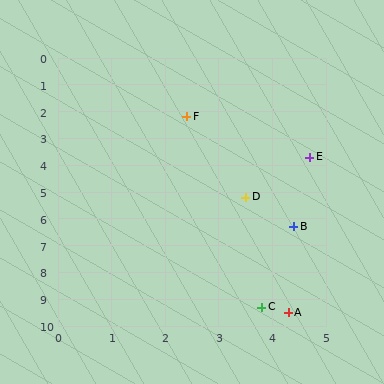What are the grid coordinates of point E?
Point E is at approximately (4.7, 3.7).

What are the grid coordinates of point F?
Point F is at approximately (2.4, 2.2).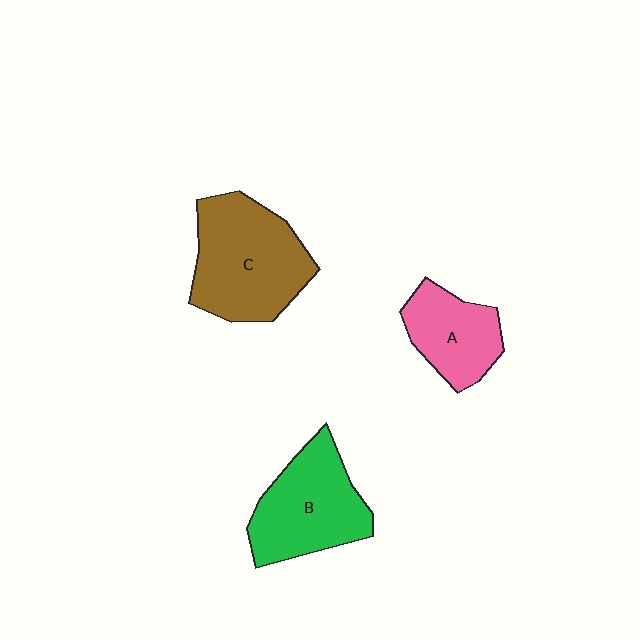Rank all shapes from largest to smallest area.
From largest to smallest: C (brown), B (green), A (pink).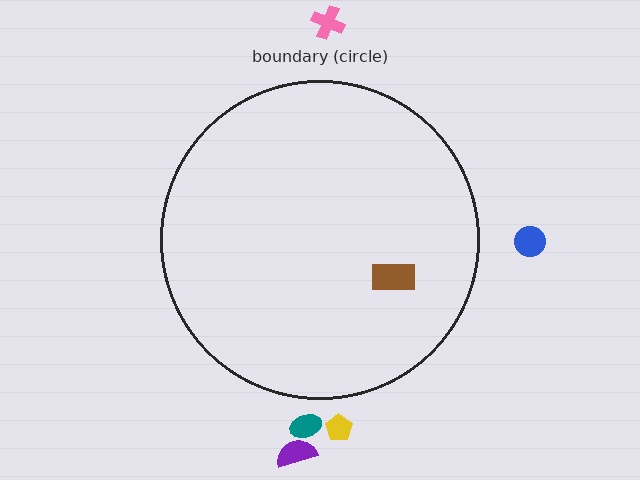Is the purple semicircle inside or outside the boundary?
Outside.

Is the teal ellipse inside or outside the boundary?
Outside.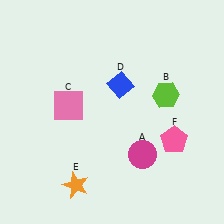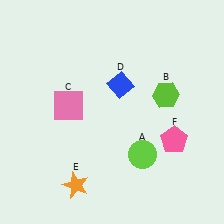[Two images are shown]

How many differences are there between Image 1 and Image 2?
There is 1 difference between the two images.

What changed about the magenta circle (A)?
In Image 1, A is magenta. In Image 2, it changed to lime.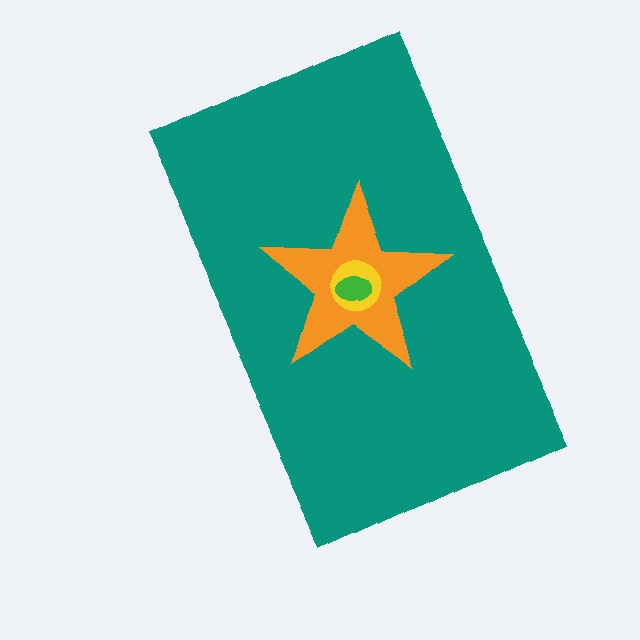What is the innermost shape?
The green ellipse.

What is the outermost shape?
The teal rectangle.